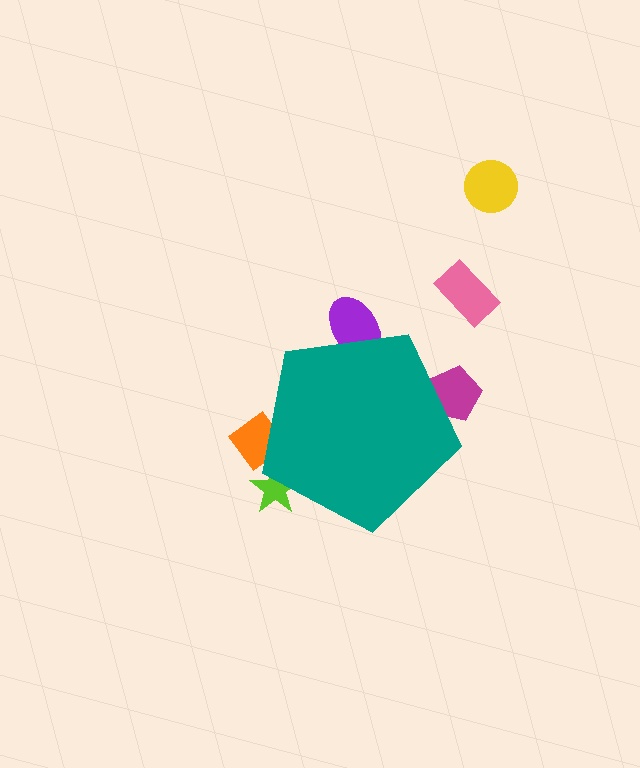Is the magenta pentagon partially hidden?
Yes, the magenta pentagon is partially hidden behind the teal pentagon.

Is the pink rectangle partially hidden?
No, the pink rectangle is fully visible.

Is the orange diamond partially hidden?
Yes, the orange diamond is partially hidden behind the teal pentagon.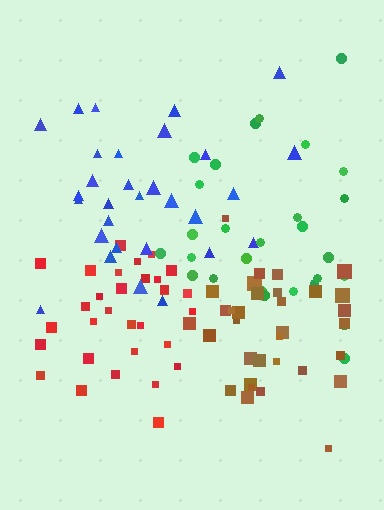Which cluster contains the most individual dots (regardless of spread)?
Brown (33).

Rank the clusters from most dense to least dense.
brown, red, blue, green.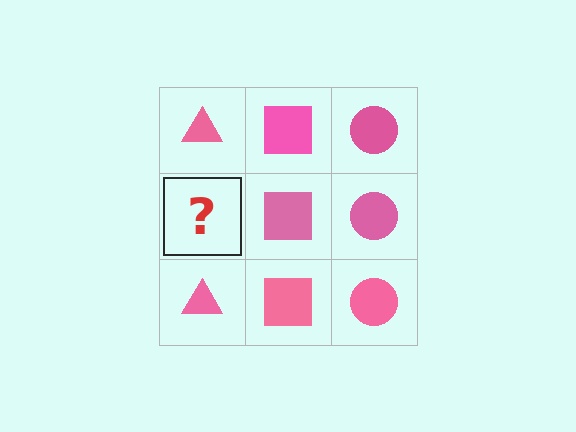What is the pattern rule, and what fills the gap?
The rule is that each column has a consistent shape. The gap should be filled with a pink triangle.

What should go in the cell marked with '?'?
The missing cell should contain a pink triangle.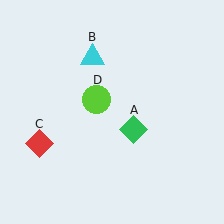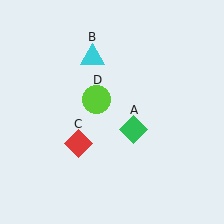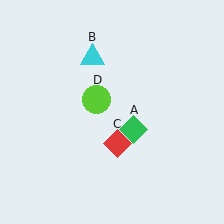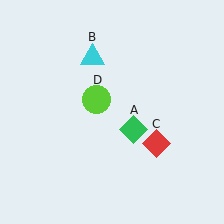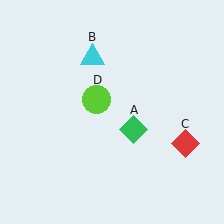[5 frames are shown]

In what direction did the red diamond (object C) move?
The red diamond (object C) moved right.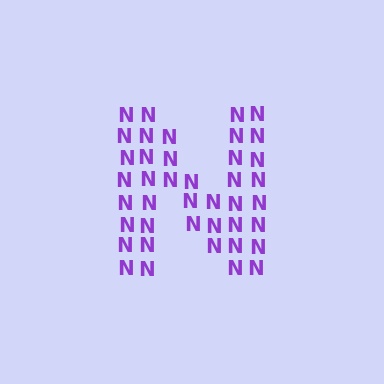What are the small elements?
The small elements are letter N's.